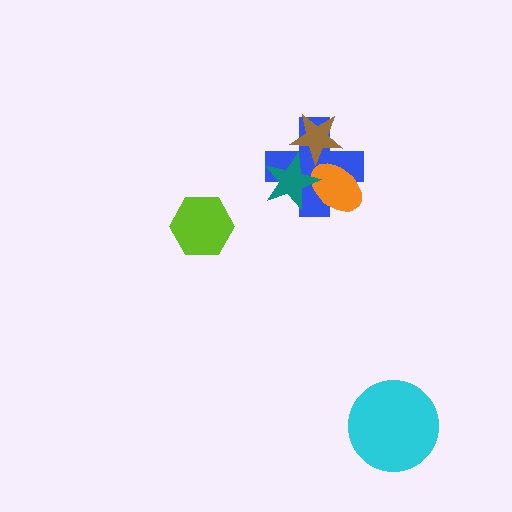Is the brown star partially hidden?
Yes, it is partially covered by another shape.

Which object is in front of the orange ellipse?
The teal star is in front of the orange ellipse.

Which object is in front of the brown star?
The teal star is in front of the brown star.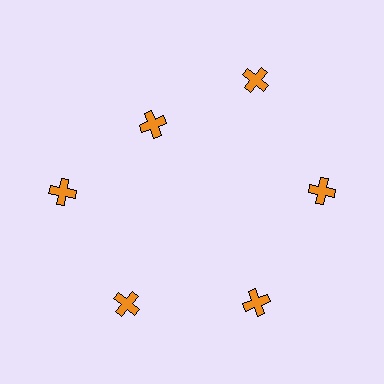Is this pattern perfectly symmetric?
No. The 6 orange crosses are arranged in a ring, but one element near the 11 o'clock position is pulled inward toward the center, breaking the 6-fold rotational symmetry.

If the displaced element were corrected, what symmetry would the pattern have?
It would have 6-fold rotational symmetry — the pattern would map onto itself every 60 degrees.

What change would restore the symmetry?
The symmetry would be restored by moving it outward, back onto the ring so that all 6 crosses sit at equal angles and equal distance from the center.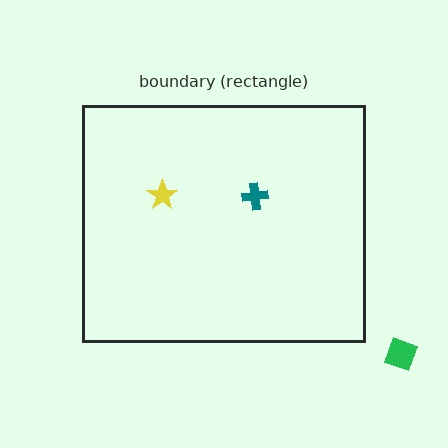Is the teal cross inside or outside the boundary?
Inside.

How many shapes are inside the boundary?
2 inside, 1 outside.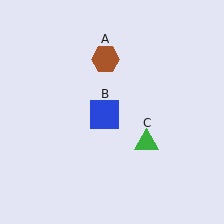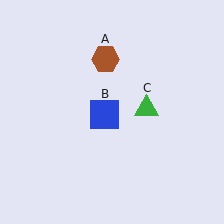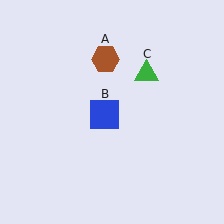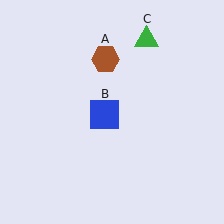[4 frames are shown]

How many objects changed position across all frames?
1 object changed position: green triangle (object C).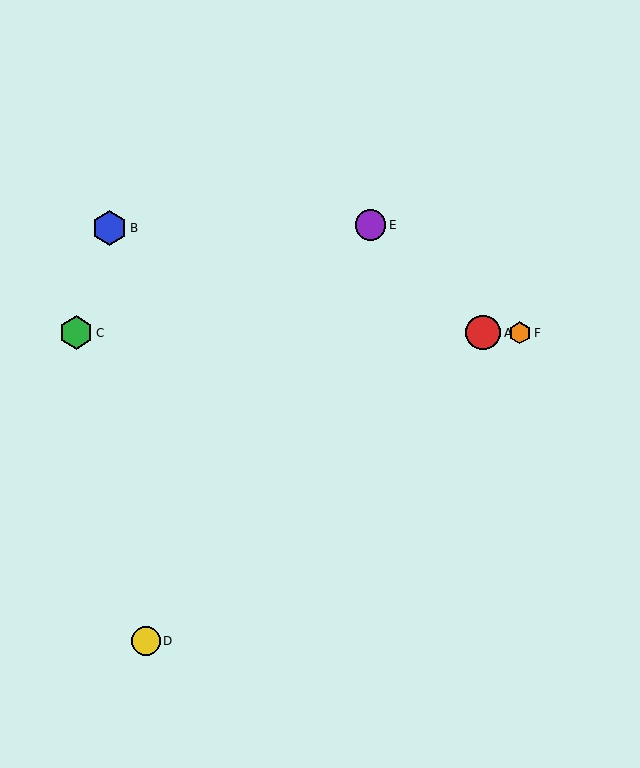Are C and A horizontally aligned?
Yes, both are at y≈333.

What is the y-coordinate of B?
Object B is at y≈228.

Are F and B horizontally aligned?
No, F is at y≈333 and B is at y≈228.